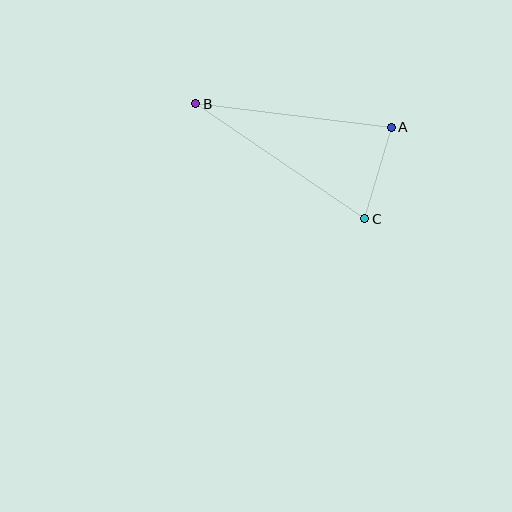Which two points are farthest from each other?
Points B and C are farthest from each other.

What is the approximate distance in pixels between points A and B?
The distance between A and B is approximately 197 pixels.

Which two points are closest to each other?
Points A and C are closest to each other.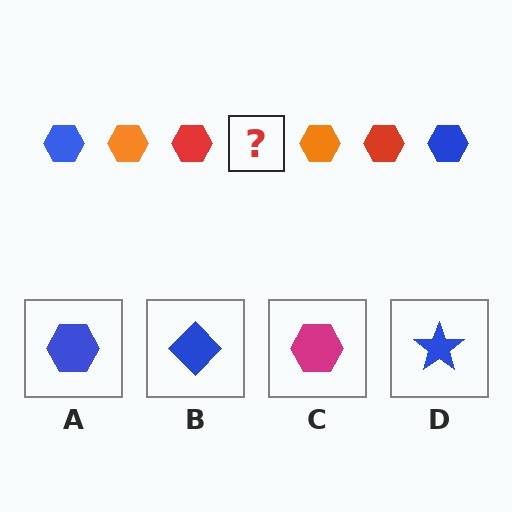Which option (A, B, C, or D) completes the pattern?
A.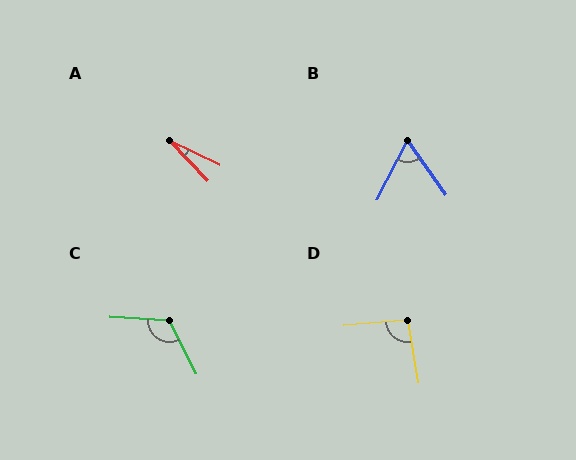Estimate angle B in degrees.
Approximately 62 degrees.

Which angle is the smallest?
A, at approximately 21 degrees.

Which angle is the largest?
C, at approximately 120 degrees.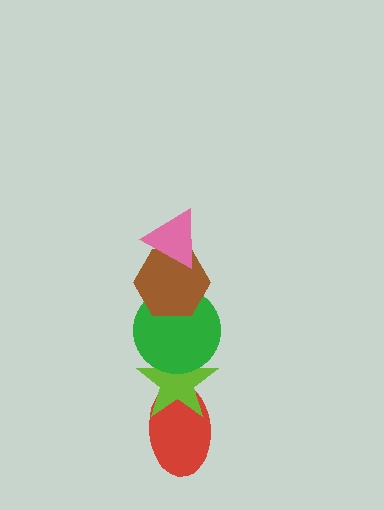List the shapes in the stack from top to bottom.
From top to bottom: the pink triangle, the brown hexagon, the green circle, the lime star, the red ellipse.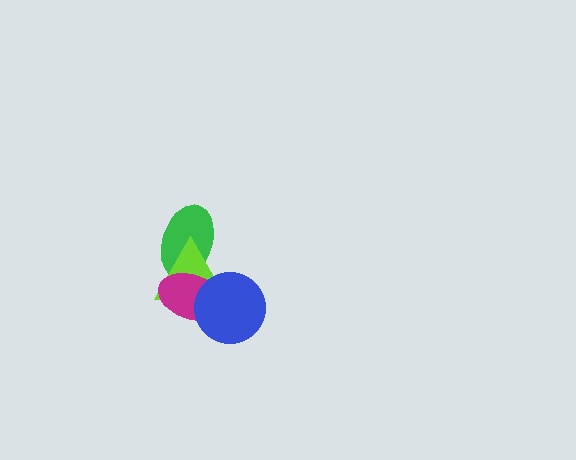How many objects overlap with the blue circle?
2 objects overlap with the blue circle.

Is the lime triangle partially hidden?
Yes, it is partially covered by another shape.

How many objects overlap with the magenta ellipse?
3 objects overlap with the magenta ellipse.